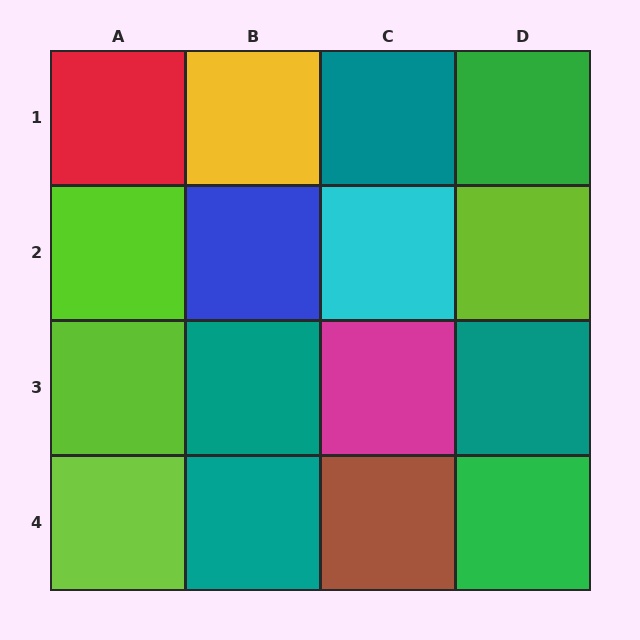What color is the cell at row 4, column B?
Teal.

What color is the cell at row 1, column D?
Green.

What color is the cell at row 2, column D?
Lime.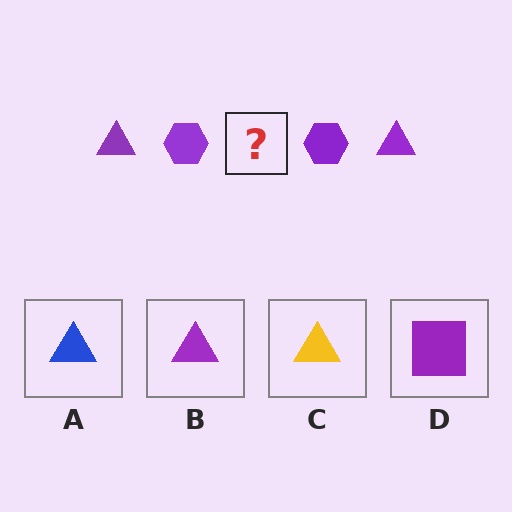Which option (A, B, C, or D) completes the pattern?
B.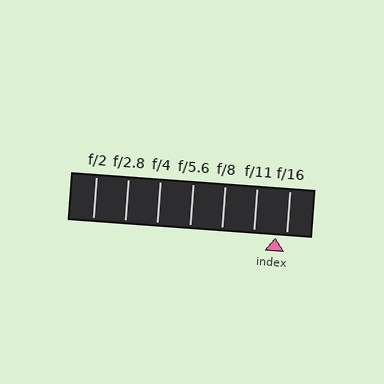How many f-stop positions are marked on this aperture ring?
There are 7 f-stop positions marked.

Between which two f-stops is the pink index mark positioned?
The index mark is between f/11 and f/16.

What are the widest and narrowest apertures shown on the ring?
The widest aperture shown is f/2 and the narrowest is f/16.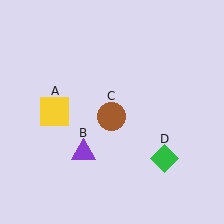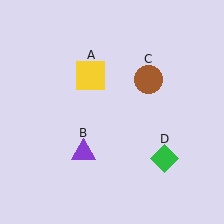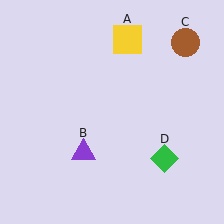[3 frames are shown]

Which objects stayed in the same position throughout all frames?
Purple triangle (object B) and green diamond (object D) remained stationary.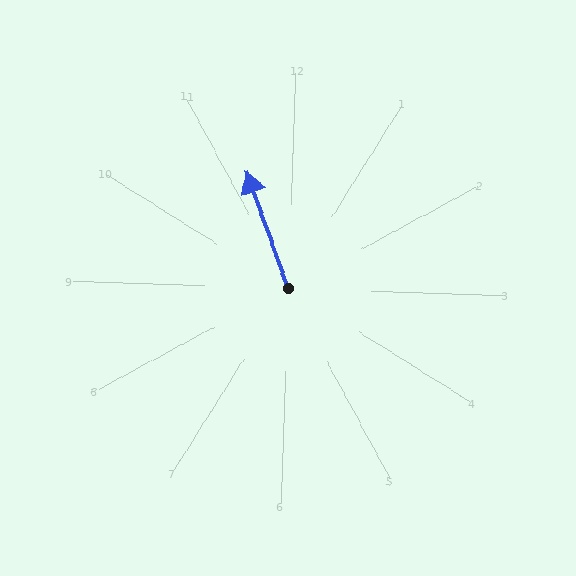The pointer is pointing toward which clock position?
Roughly 11 o'clock.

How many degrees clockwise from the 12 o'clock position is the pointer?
Approximately 338 degrees.